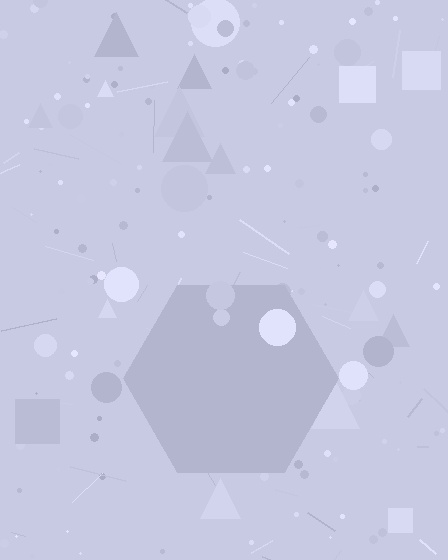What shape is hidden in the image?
A hexagon is hidden in the image.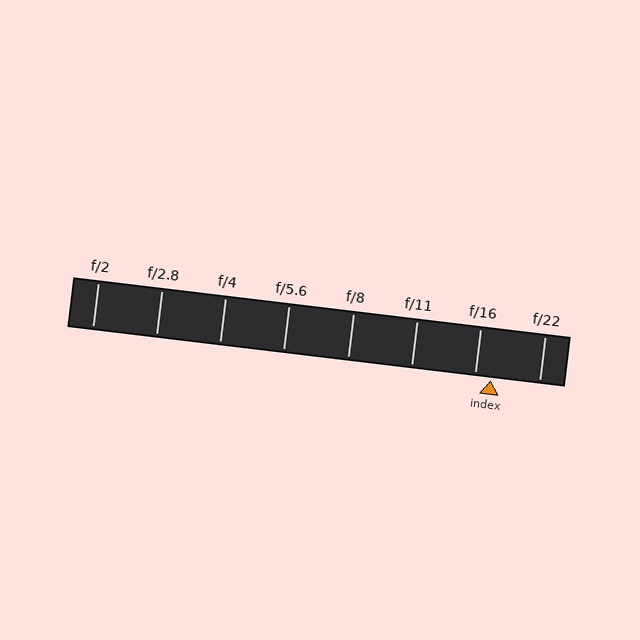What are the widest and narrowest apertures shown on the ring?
The widest aperture shown is f/2 and the narrowest is f/22.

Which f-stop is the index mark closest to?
The index mark is closest to f/16.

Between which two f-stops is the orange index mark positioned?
The index mark is between f/16 and f/22.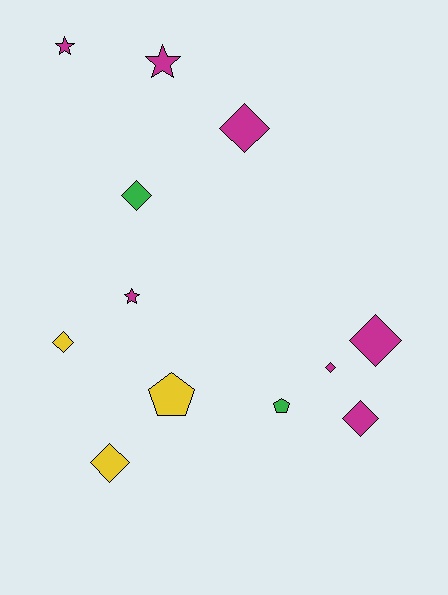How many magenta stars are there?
There are 3 magenta stars.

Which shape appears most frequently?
Diamond, with 7 objects.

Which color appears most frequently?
Magenta, with 7 objects.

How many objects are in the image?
There are 12 objects.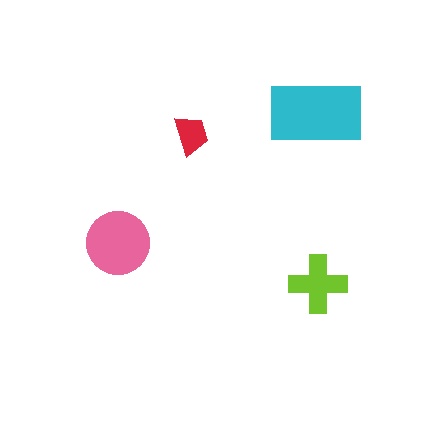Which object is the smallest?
The red trapezoid.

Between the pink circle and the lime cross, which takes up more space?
The pink circle.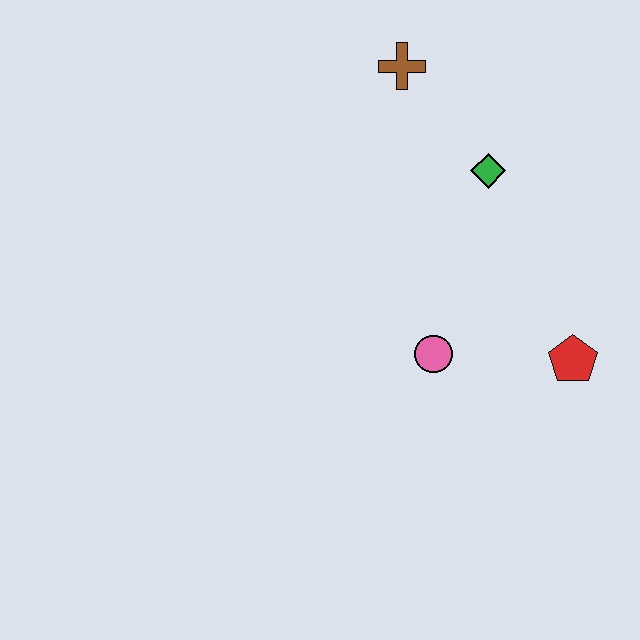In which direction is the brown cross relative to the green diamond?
The brown cross is above the green diamond.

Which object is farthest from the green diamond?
The red pentagon is farthest from the green diamond.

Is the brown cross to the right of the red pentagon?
No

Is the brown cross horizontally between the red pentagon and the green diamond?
No